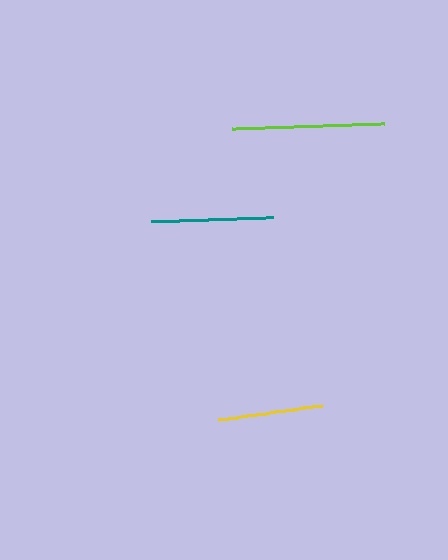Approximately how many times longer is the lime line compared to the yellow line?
The lime line is approximately 1.4 times the length of the yellow line.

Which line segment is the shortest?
The yellow line is the shortest at approximately 105 pixels.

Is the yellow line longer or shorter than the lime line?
The lime line is longer than the yellow line.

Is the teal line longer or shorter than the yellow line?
The teal line is longer than the yellow line.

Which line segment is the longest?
The lime line is the longest at approximately 151 pixels.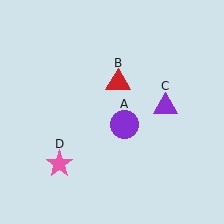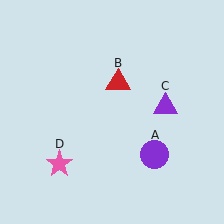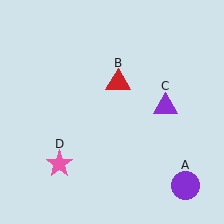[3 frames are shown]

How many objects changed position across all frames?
1 object changed position: purple circle (object A).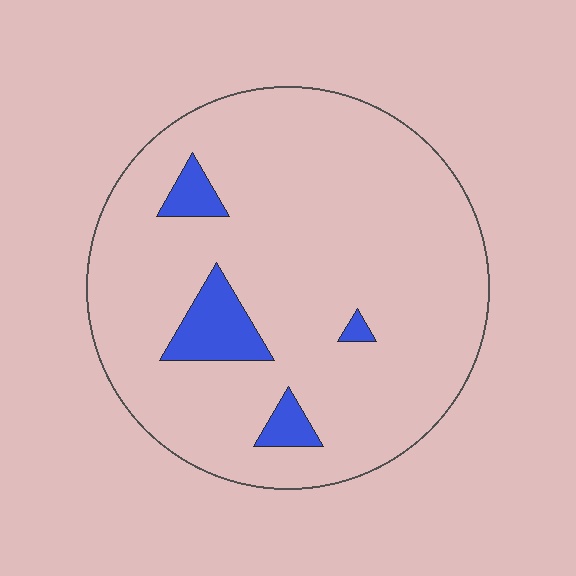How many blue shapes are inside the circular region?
4.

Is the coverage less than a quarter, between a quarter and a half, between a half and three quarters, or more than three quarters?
Less than a quarter.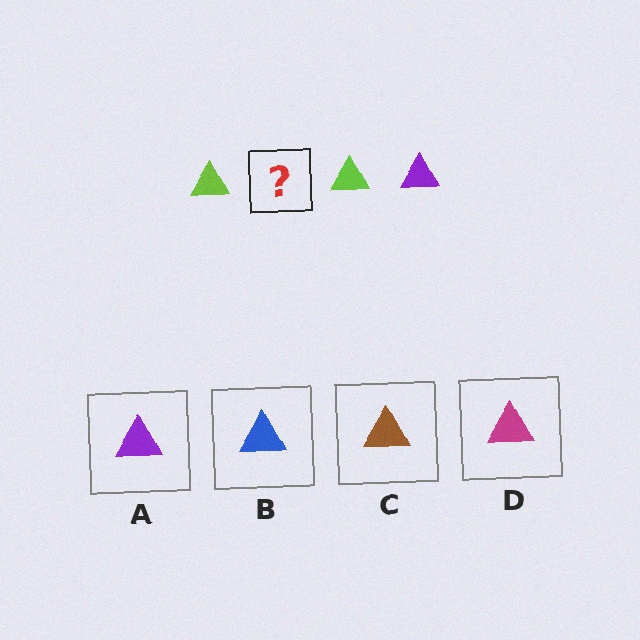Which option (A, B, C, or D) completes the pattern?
A.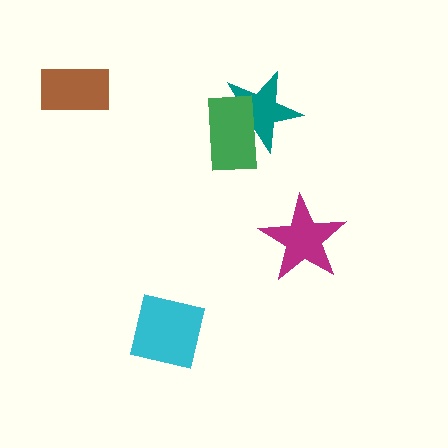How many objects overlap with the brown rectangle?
0 objects overlap with the brown rectangle.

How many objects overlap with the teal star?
1 object overlaps with the teal star.